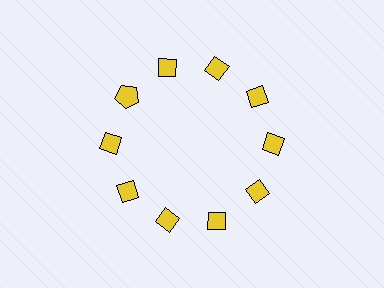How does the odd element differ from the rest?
It has a different shape: pentagon instead of diamond.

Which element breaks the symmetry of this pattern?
The yellow pentagon at roughly the 10 o'clock position breaks the symmetry. All other shapes are yellow diamonds.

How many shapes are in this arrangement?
There are 10 shapes arranged in a ring pattern.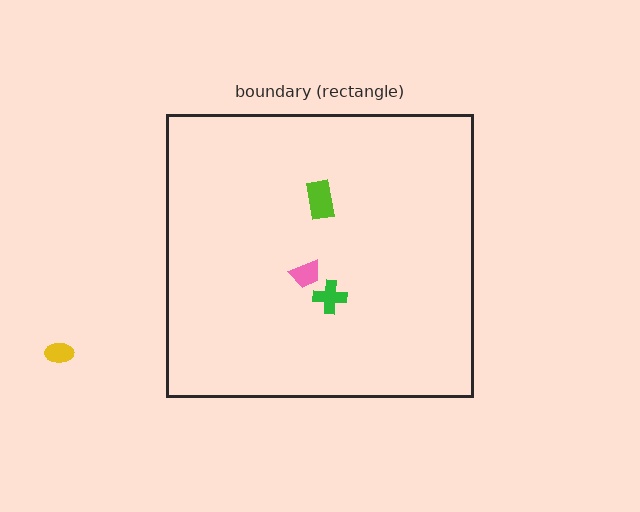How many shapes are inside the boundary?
3 inside, 1 outside.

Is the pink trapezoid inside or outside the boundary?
Inside.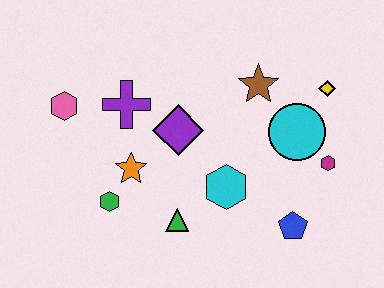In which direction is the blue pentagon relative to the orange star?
The blue pentagon is to the right of the orange star.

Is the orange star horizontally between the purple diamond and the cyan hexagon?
No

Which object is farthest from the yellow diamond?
The pink hexagon is farthest from the yellow diamond.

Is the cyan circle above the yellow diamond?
No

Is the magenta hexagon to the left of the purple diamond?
No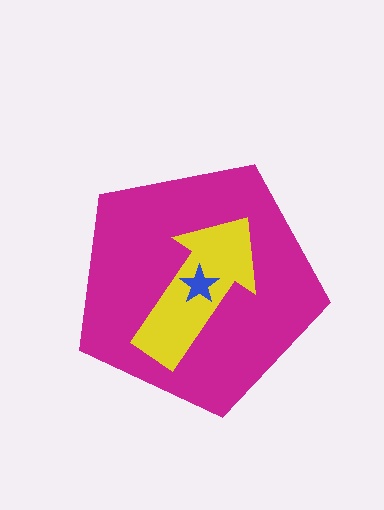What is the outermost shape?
The magenta pentagon.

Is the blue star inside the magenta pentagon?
Yes.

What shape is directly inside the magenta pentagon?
The yellow arrow.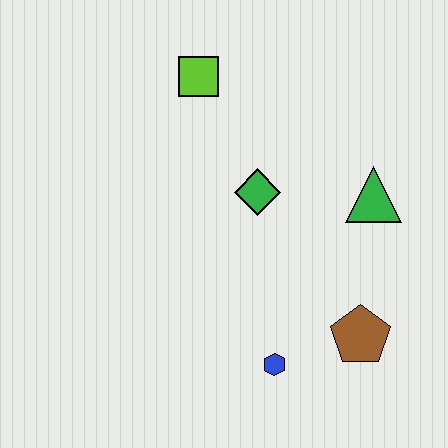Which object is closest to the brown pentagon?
The blue hexagon is closest to the brown pentagon.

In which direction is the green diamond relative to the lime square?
The green diamond is below the lime square.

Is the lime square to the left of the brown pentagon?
Yes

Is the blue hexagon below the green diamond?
Yes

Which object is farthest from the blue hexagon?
The lime square is farthest from the blue hexagon.